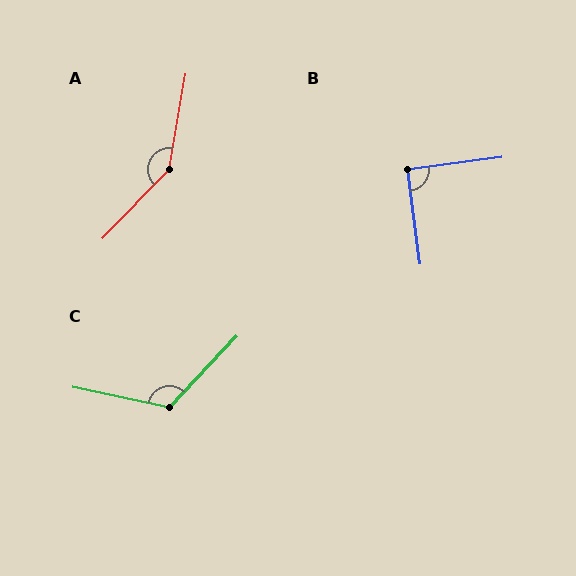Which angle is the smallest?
B, at approximately 90 degrees.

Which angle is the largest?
A, at approximately 146 degrees.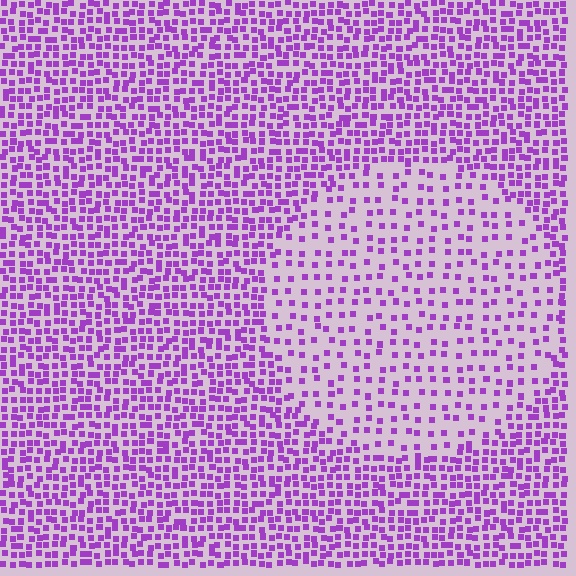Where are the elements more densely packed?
The elements are more densely packed outside the circle boundary.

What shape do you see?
I see a circle.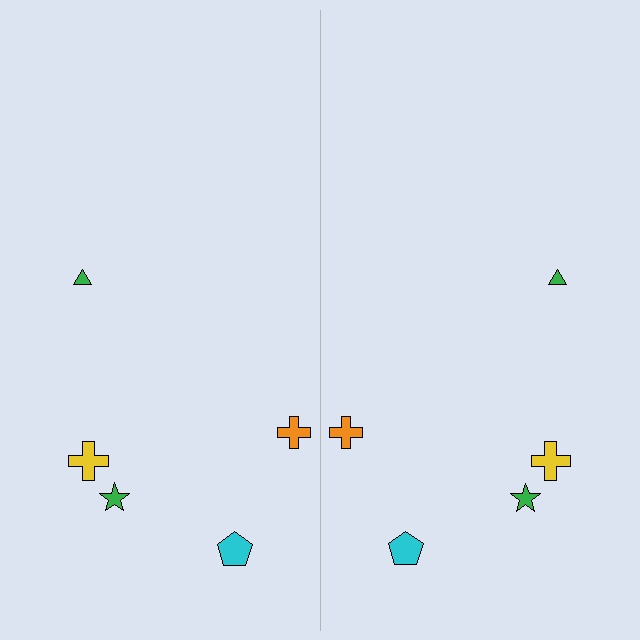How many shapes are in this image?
There are 10 shapes in this image.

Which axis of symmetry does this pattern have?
The pattern has a vertical axis of symmetry running through the center of the image.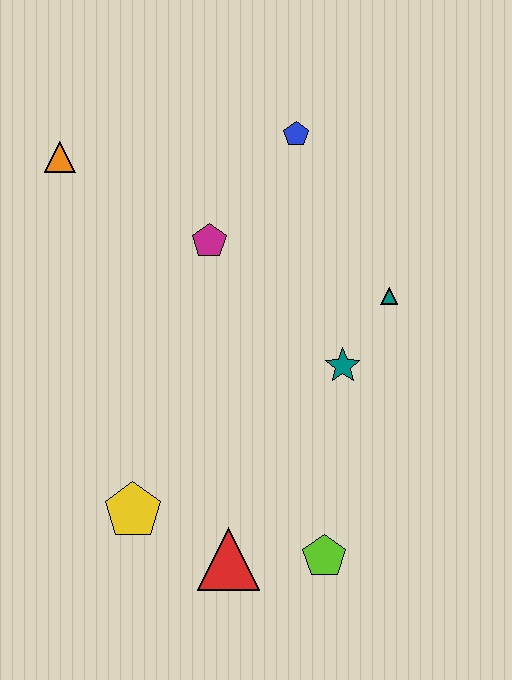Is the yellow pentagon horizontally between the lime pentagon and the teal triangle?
No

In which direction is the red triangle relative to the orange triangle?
The red triangle is below the orange triangle.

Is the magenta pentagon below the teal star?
No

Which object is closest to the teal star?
The teal triangle is closest to the teal star.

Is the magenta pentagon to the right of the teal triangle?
No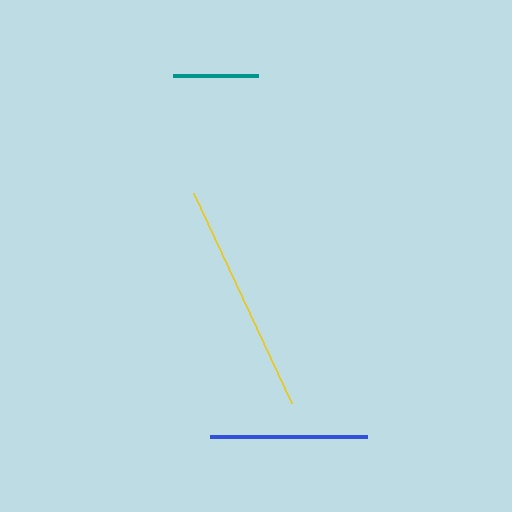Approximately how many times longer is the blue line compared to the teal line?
The blue line is approximately 1.8 times the length of the teal line.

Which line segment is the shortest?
The teal line is the shortest at approximately 85 pixels.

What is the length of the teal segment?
The teal segment is approximately 85 pixels long.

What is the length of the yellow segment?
The yellow segment is approximately 232 pixels long.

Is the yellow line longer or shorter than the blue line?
The yellow line is longer than the blue line.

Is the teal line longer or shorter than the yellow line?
The yellow line is longer than the teal line.